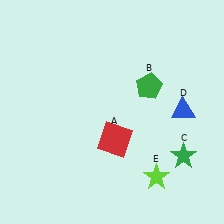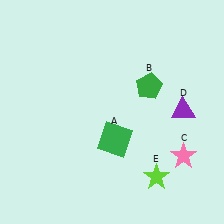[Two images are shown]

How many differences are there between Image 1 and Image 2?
There are 3 differences between the two images.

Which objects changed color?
A changed from red to green. C changed from green to pink. D changed from blue to purple.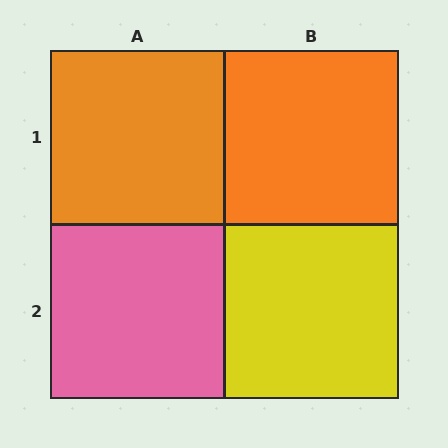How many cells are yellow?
1 cell is yellow.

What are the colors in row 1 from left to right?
Orange, orange.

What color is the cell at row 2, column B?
Yellow.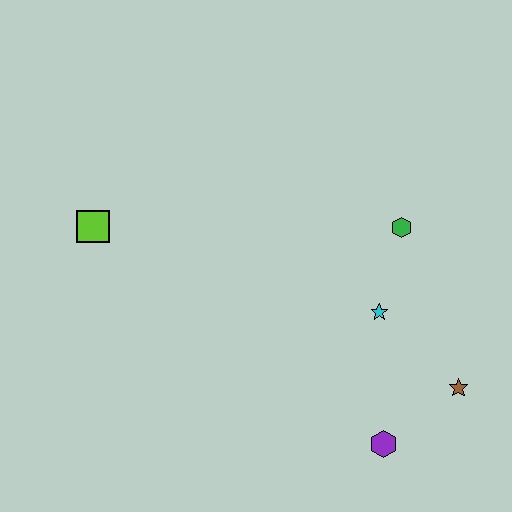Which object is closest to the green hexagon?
The cyan star is closest to the green hexagon.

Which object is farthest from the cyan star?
The lime square is farthest from the cyan star.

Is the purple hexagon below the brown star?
Yes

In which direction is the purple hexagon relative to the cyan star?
The purple hexagon is below the cyan star.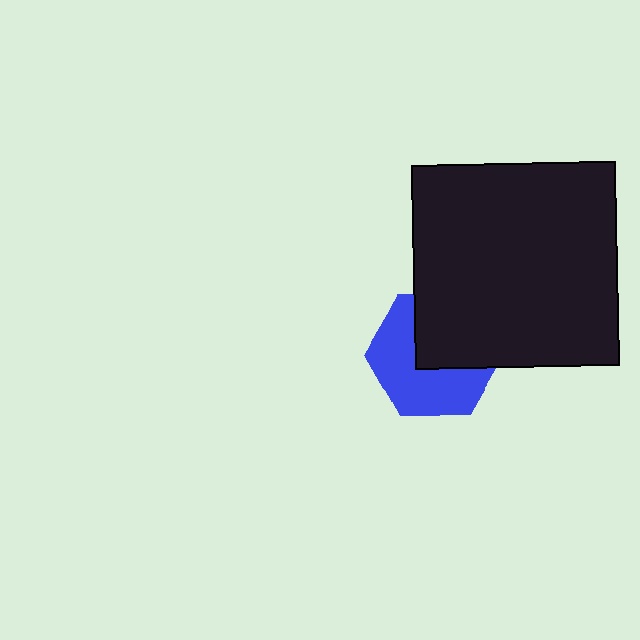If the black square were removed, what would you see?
You would see the complete blue hexagon.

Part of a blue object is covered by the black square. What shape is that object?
It is a hexagon.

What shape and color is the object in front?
The object in front is a black square.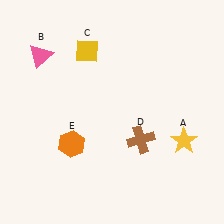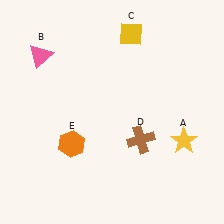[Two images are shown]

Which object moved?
The yellow diamond (C) moved right.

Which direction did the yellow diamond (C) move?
The yellow diamond (C) moved right.